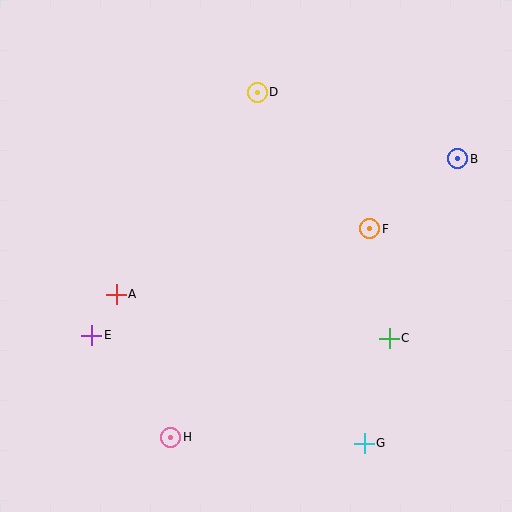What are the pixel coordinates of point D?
Point D is at (257, 92).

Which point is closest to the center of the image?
Point F at (370, 229) is closest to the center.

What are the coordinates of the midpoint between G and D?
The midpoint between G and D is at (311, 268).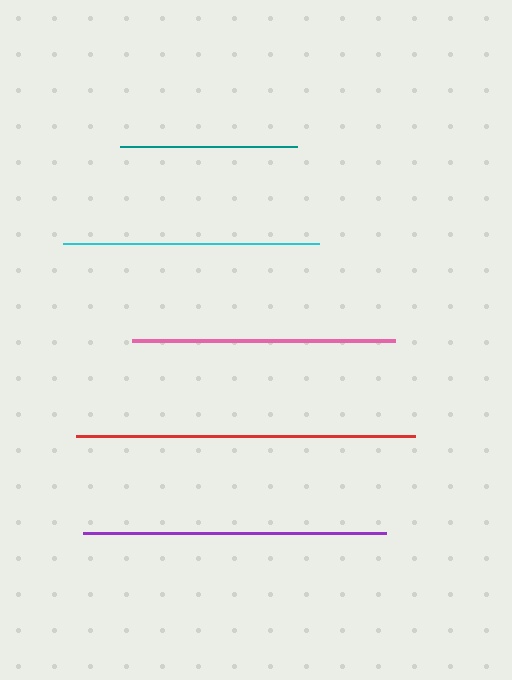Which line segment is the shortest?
The teal line is the shortest at approximately 177 pixels.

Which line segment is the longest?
The red line is the longest at approximately 339 pixels.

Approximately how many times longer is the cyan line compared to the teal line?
The cyan line is approximately 1.4 times the length of the teal line.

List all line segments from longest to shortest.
From longest to shortest: red, purple, pink, cyan, teal.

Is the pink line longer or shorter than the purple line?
The purple line is longer than the pink line.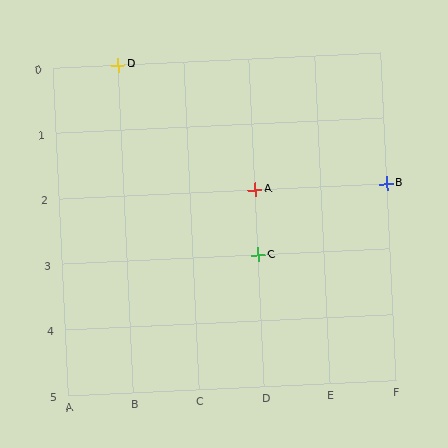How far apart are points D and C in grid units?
Points D and C are 2 columns and 3 rows apart (about 3.6 grid units diagonally).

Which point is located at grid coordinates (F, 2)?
Point B is at (F, 2).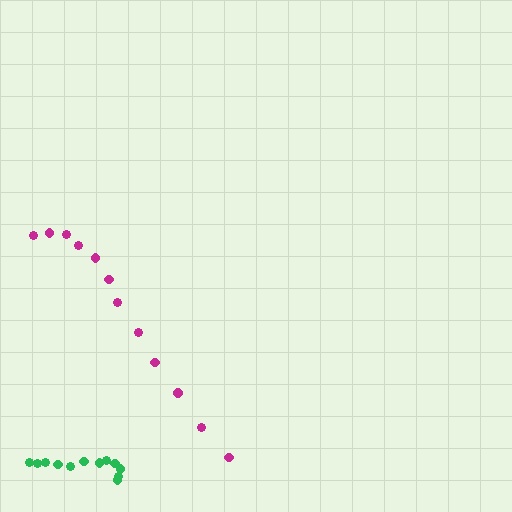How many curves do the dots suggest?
There are 2 distinct paths.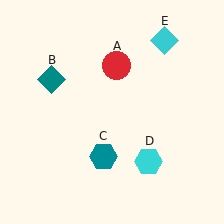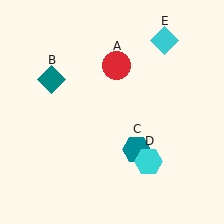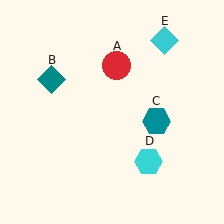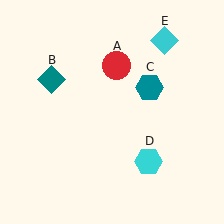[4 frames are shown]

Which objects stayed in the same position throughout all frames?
Red circle (object A) and teal diamond (object B) and cyan hexagon (object D) and cyan diamond (object E) remained stationary.